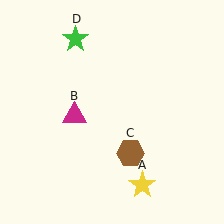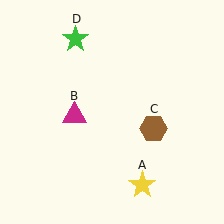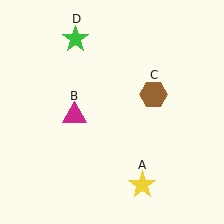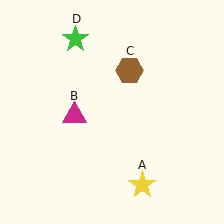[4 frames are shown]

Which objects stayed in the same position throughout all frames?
Yellow star (object A) and magenta triangle (object B) and green star (object D) remained stationary.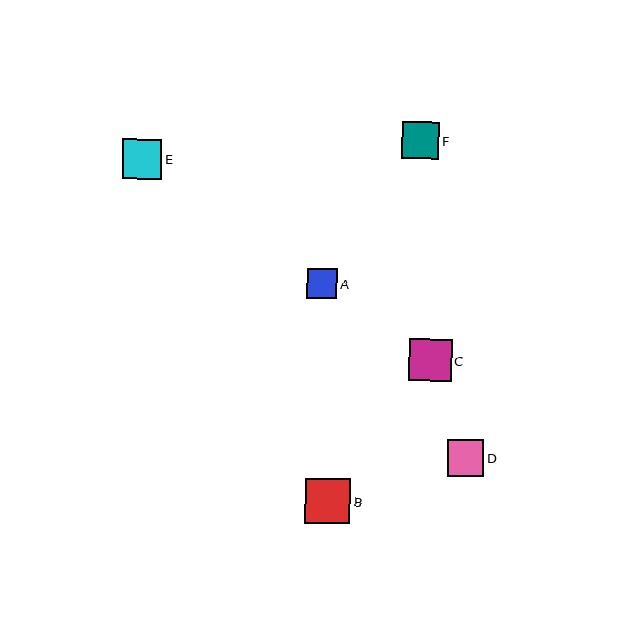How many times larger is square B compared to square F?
Square B is approximately 1.2 times the size of square F.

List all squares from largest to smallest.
From largest to smallest: B, C, E, F, D, A.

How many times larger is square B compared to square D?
Square B is approximately 1.2 times the size of square D.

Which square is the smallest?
Square A is the smallest with a size of approximately 31 pixels.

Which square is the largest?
Square B is the largest with a size of approximately 45 pixels.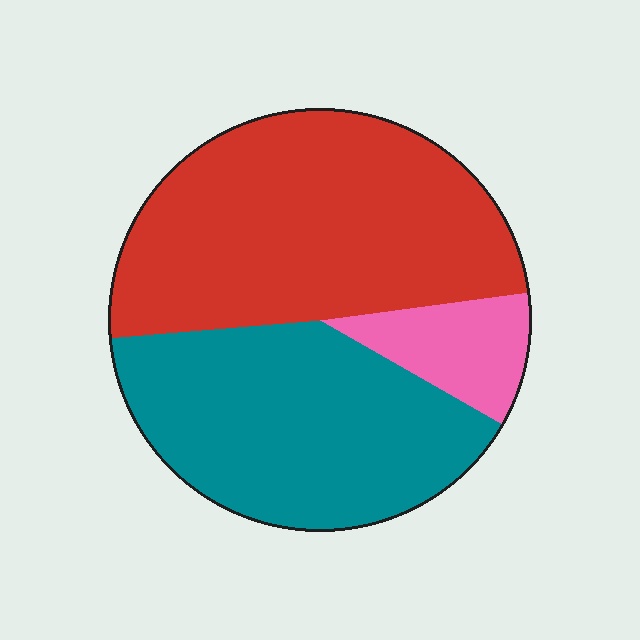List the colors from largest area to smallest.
From largest to smallest: red, teal, pink.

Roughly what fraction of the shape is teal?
Teal covers around 40% of the shape.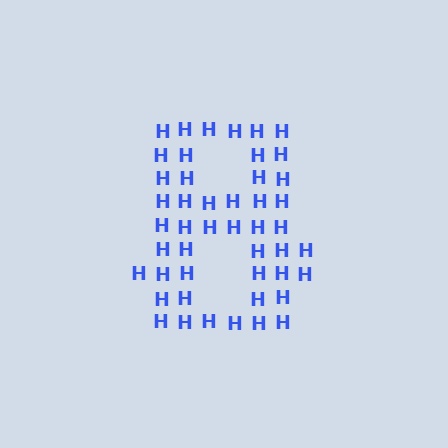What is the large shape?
The large shape is the digit 8.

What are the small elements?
The small elements are letter H's.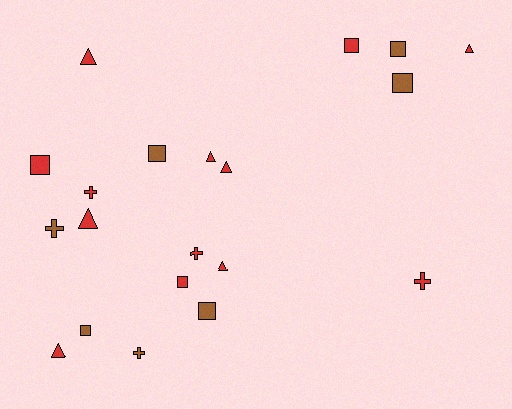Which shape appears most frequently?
Square, with 8 objects.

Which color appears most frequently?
Red, with 13 objects.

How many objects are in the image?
There are 20 objects.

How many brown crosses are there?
There are 2 brown crosses.